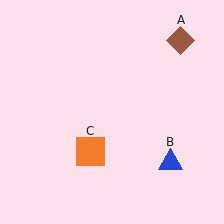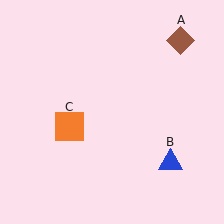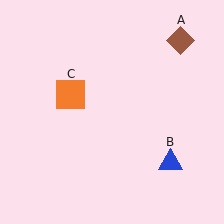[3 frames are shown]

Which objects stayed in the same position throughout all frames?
Brown diamond (object A) and blue triangle (object B) remained stationary.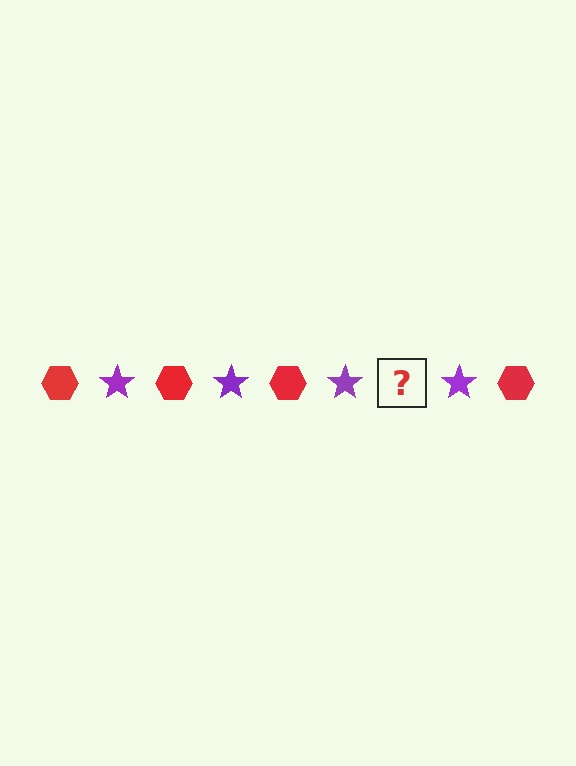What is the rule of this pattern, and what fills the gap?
The rule is that the pattern alternates between red hexagon and purple star. The gap should be filled with a red hexagon.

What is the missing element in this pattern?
The missing element is a red hexagon.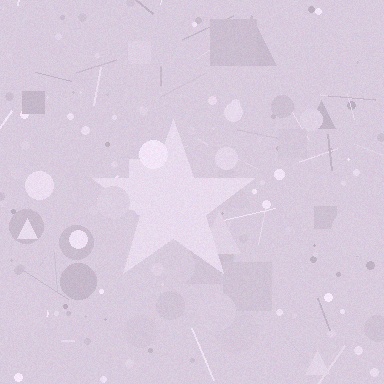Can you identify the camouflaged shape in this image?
The camouflaged shape is a star.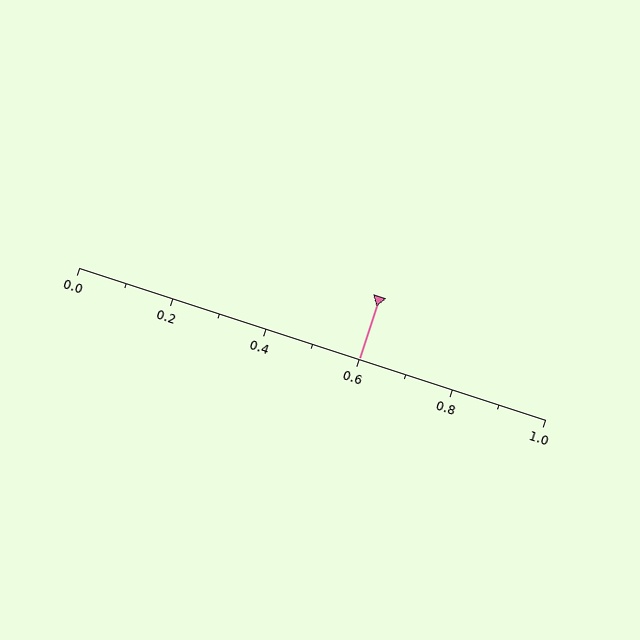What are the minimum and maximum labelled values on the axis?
The axis runs from 0.0 to 1.0.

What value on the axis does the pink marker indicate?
The marker indicates approximately 0.6.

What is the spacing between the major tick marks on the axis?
The major ticks are spaced 0.2 apart.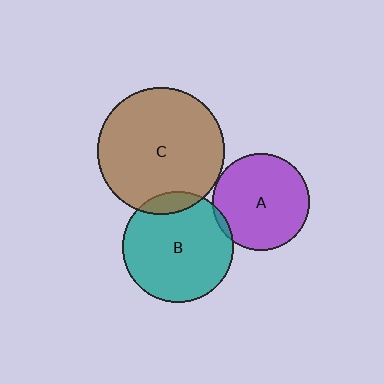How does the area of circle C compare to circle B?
Approximately 1.3 times.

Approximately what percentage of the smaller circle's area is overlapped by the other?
Approximately 5%.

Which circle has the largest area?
Circle C (brown).